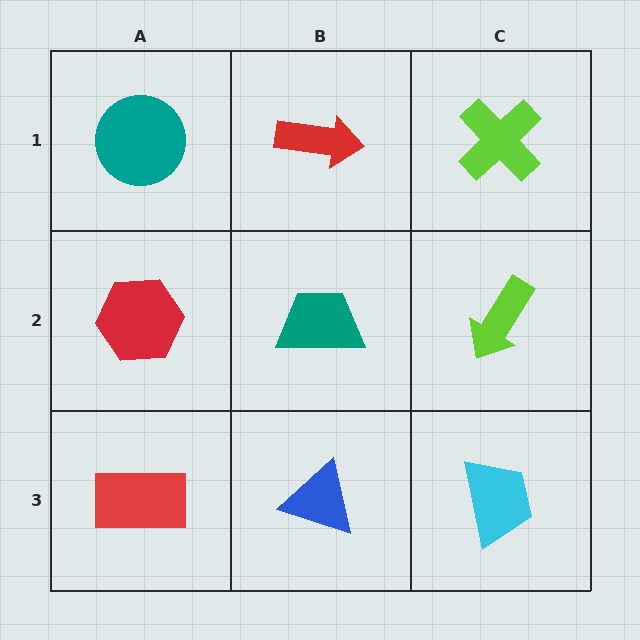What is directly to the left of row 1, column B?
A teal circle.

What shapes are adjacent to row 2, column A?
A teal circle (row 1, column A), a red rectangle (row 3, column A), a teal trapezoid (row 2, column B).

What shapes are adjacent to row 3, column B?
A teal trapezoid (row 2, column B), a red rectangle (row 3, column A), a cyan trapezoid (row 3, column C).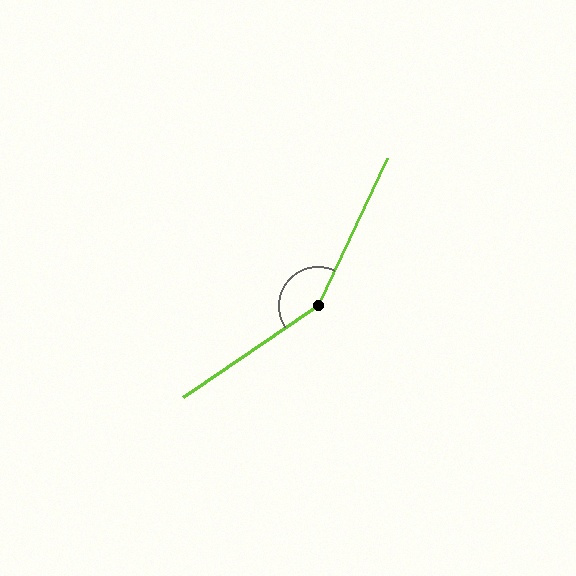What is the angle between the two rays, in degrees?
Approximately 149 degrees.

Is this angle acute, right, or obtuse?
It is obtuse.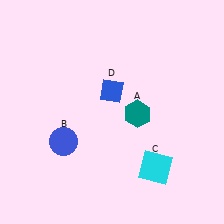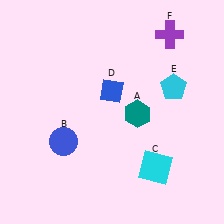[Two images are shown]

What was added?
A cyan pentagon (E), a purple cross (F) were added in Image 2.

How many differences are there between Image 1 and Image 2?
There are 2 differences between the two images.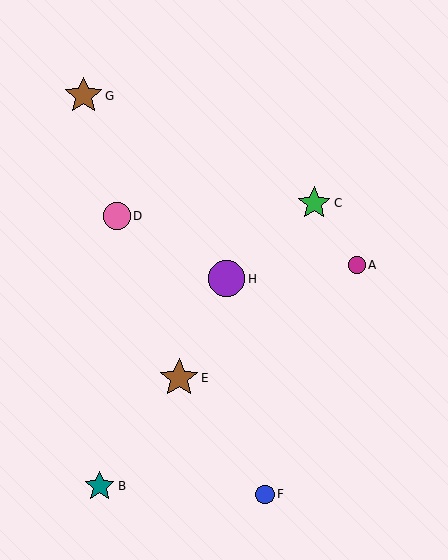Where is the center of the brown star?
The center of the brown star is at (83, 96).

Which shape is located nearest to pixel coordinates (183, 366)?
The brown star (labeled E) at (179, 378) is nearest to that location.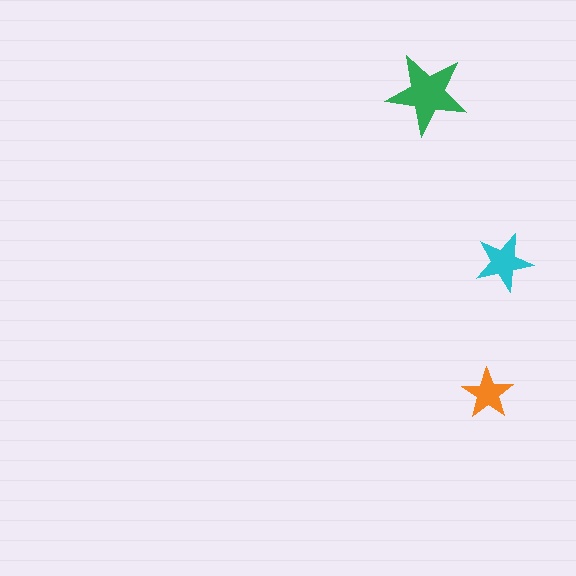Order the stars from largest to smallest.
the green one, the cyan one, the orange one.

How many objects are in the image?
There are 3 objects in the image.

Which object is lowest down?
The orange star is bottommost.